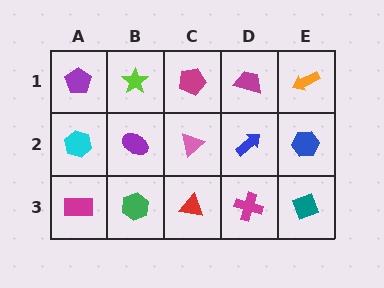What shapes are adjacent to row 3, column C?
A pink triangle (row 2, column C), a green hexagon (row 3, column B), a magenta cross (row 3, column D).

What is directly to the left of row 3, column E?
A magenta cross.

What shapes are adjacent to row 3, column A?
A cyan hexagon (row 2, column A), a green hexagon (row 3, column B).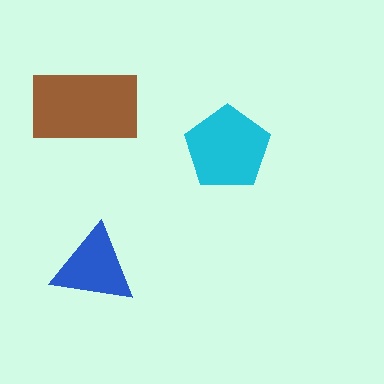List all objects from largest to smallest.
The brown rectangle, the cyan pentagon, the blue triangle.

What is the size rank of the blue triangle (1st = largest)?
3rd.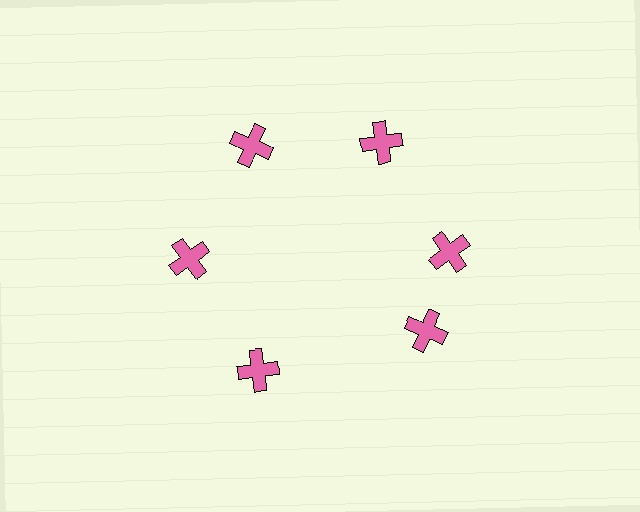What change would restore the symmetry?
The symmetry would be restored by rotating it back into even spacing with its neighbors so that all 6 crosses sit at equal angles and equal distance from the center.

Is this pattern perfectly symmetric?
No. The 6 pink crosses are arranged in a ring, but one element near the 5 o'clock position is rotated out of alignment along the ring, breaking the 6-fold rotational symmetry.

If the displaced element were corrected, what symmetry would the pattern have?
It would have 6-fold rotational symmetry — the pattern would map onto itself every 60 degrees.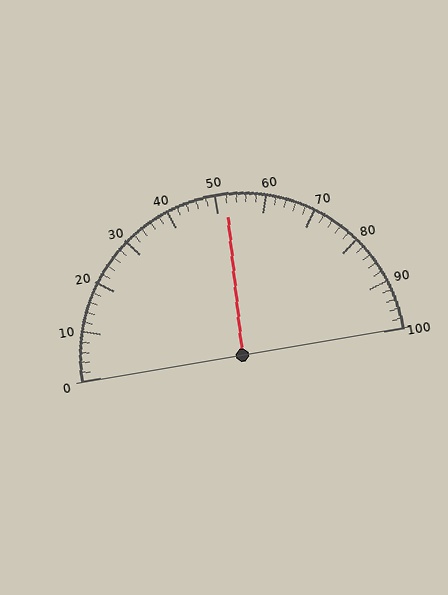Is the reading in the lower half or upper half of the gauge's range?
The reading is in the upper half of the range (0 to 100).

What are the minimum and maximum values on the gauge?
The gauge ranges from 0 to 100.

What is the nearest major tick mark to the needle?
The nearest major tick mark is 50.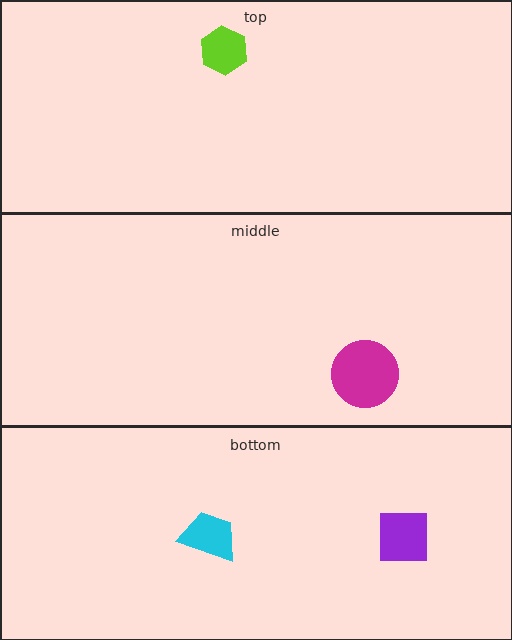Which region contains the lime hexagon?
The top region.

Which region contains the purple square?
The bottom region.